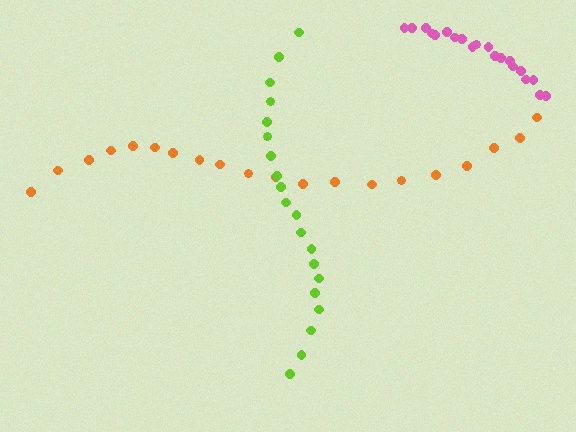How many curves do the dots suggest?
There are 3 distinct paths.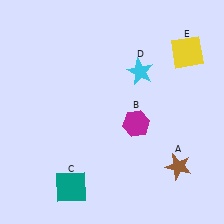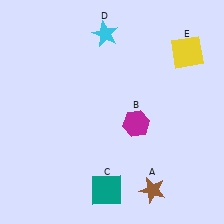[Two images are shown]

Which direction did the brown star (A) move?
The brown star (A) moved left.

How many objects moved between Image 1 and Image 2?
3 objects moved between the two images.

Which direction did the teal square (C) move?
The teal square (C) moved right.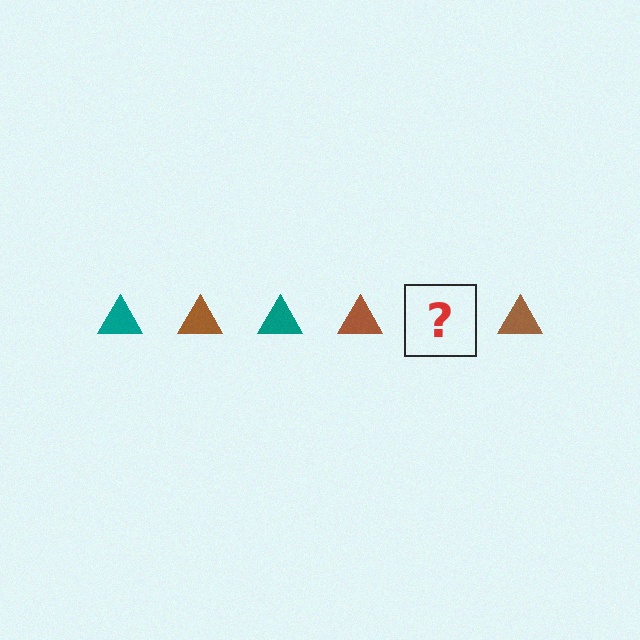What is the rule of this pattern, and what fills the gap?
The rule is that the pattern cycles through teal, brown triangles. The gap should be filled with a teal triangle.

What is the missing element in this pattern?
The missing element is a teal triangle.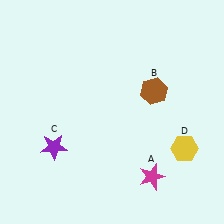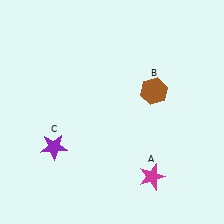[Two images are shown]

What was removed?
The yellow hexagon (D) was removed in Image 2.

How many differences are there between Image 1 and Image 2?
There is 1 difference between the two images.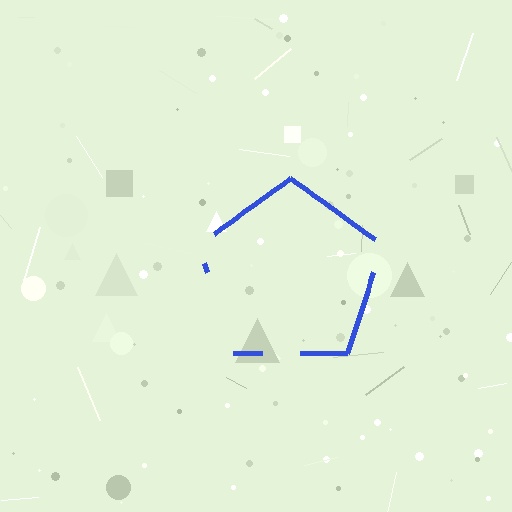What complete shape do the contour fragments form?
The contour fragments form a pentagon.